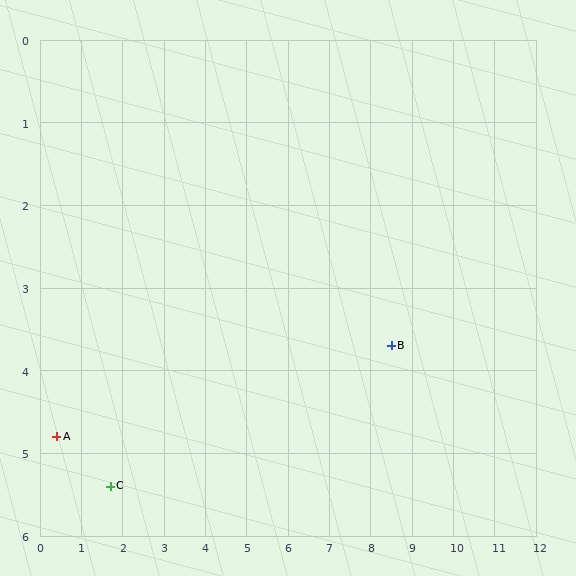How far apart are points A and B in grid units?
Points A and B are about 8.2 grid units apart.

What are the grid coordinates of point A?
Point A is at approximately (0.4, 4.8).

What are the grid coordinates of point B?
Point B is at approximately (8.5, 3.7).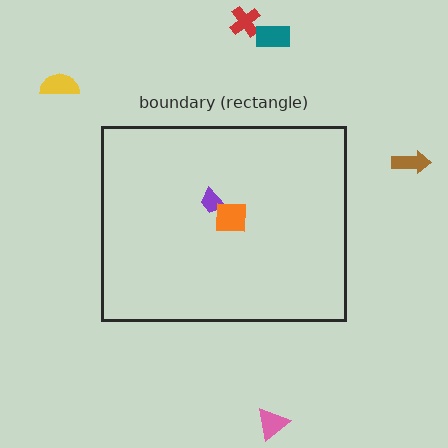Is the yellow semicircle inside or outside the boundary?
Outside.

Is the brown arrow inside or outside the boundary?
Outside.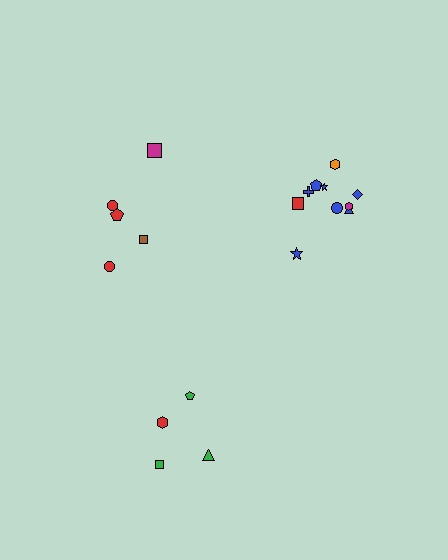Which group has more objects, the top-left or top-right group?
The top-right group.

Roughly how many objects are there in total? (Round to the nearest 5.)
Roughly 20 objects in total.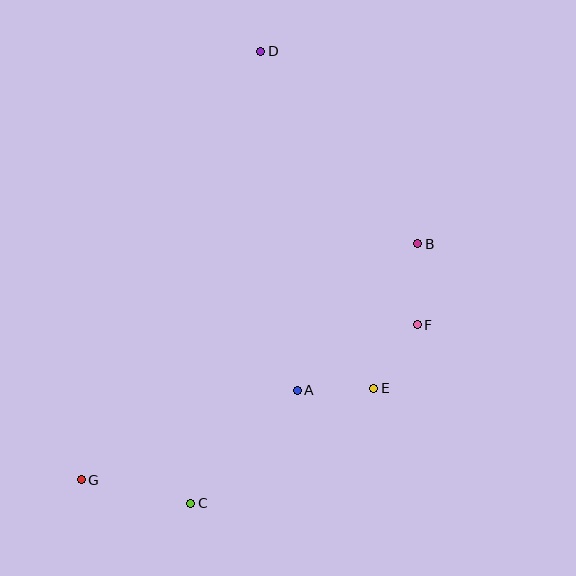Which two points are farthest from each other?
Points D and G are farthest from each other.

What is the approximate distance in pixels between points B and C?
The distance between B and C is approximately 345 pixels.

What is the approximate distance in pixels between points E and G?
The distance between E and G is approximately 307 pixels.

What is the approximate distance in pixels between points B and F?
The distance between B and F is approximately 81 pixels.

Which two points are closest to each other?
Points A and E are closest to each other.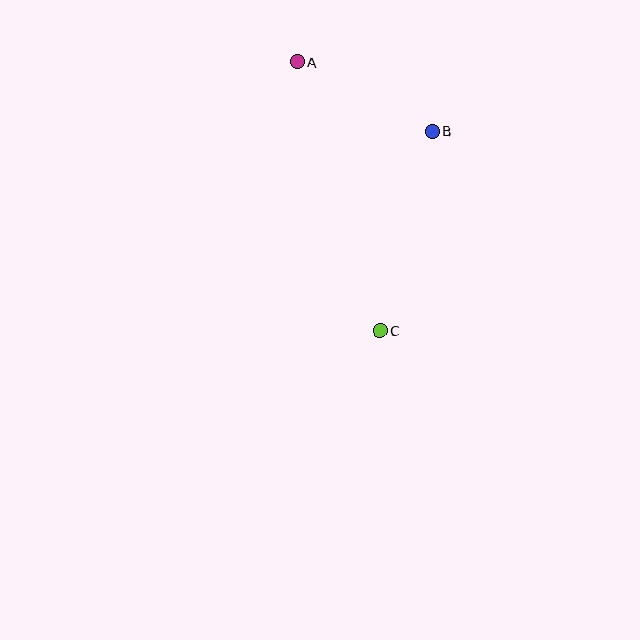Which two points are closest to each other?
Points A and B are closest to each other.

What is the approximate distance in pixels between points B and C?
The distance between B and C is approximately 206 pixels.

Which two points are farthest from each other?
Points A and C are farthest from each other.